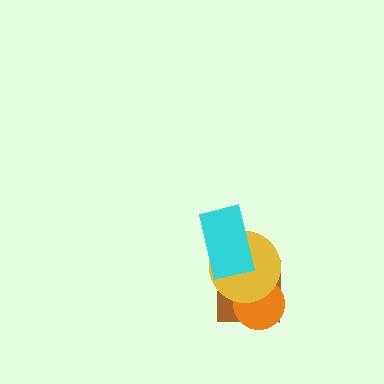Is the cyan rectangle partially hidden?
No, no other shape covers it.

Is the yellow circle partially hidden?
Yes, it is partially covered by another shape.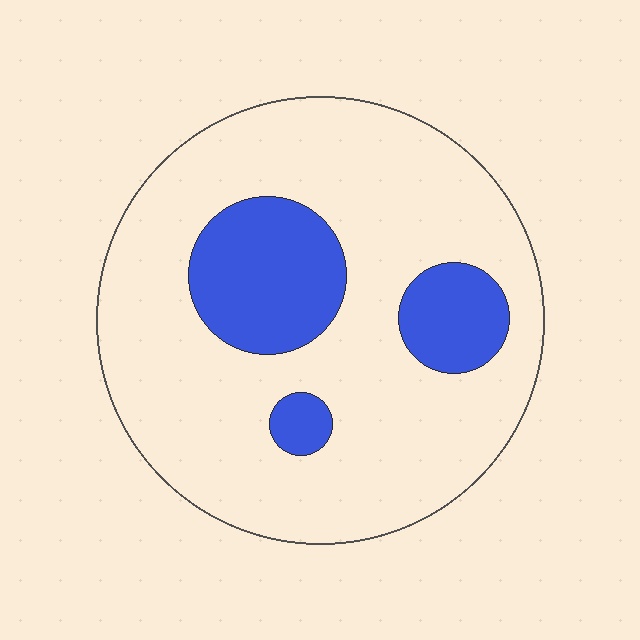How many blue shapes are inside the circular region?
3.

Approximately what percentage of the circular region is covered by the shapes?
Approximately 20%.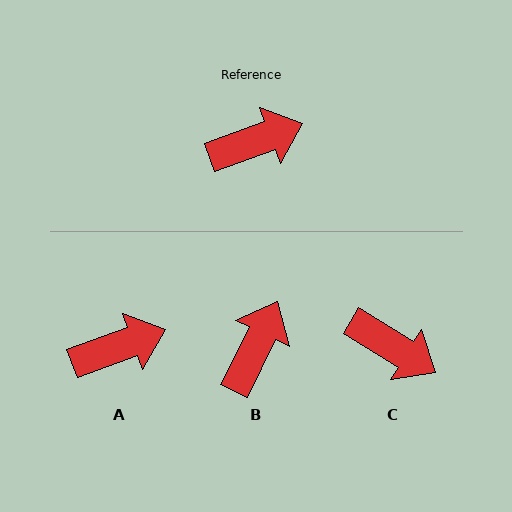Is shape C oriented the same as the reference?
No, it is off by about 52 degrees.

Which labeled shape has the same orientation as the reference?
A.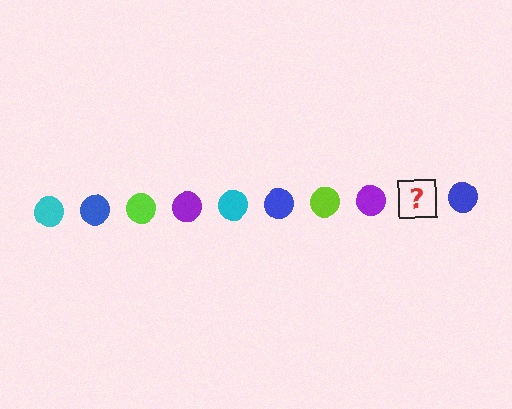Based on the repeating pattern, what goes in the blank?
The blank should be a cyan circle.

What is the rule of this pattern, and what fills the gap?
The rule is that the pattern cycles through cyan, blue, lime, purple circles. The gap should be filled with a cyan circle.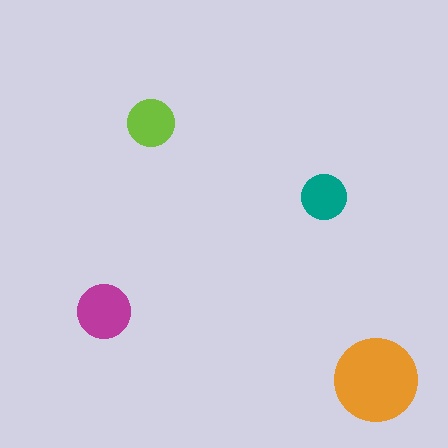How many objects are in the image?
There are 4 objects in the image.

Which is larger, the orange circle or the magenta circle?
The orange one.